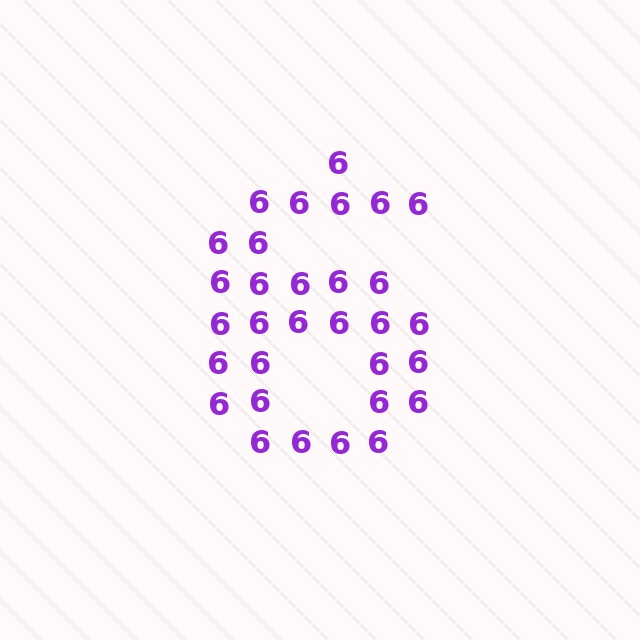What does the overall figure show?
The overall figure shows the digit 6.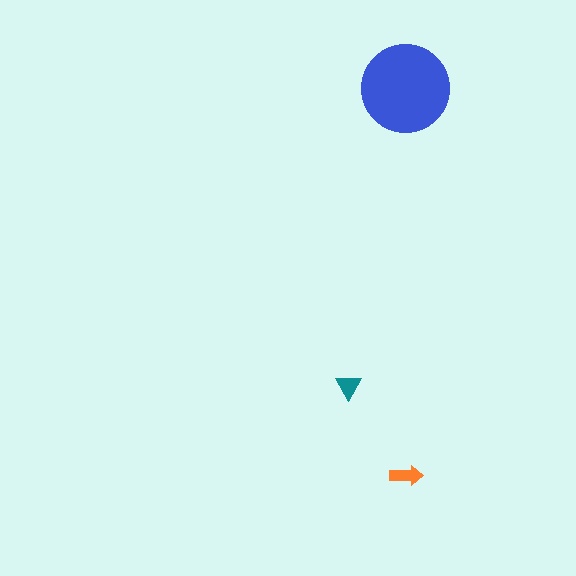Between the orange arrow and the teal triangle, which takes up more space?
The orange arrow.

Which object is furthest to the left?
The teal triangle is leftmost.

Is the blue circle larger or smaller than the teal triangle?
Larger.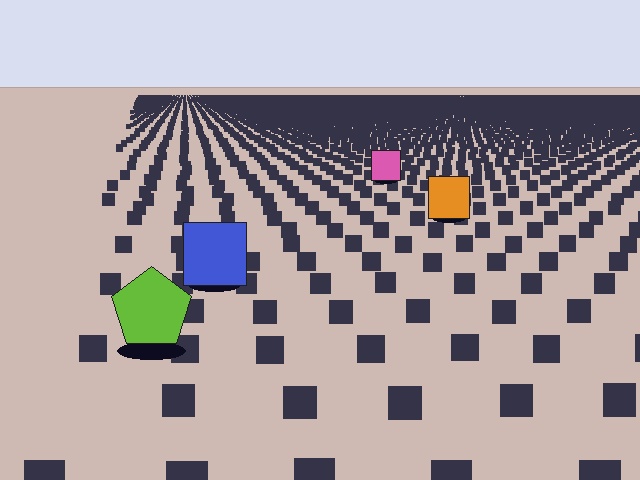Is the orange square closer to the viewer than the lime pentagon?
No. The lime pentagon is closer — you can tell from the texture gradient: the ground texture is coarser near it.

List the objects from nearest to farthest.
From nearest to farthest: the lime pentagon, the blue square, the orange square, the pink square.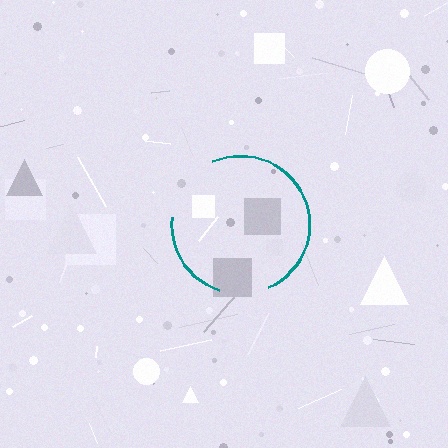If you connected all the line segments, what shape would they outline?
They would outline a circle.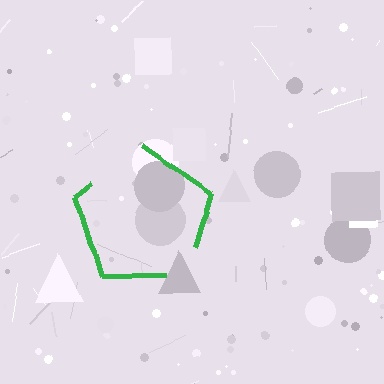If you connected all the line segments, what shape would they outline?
They would outline a pentagon.